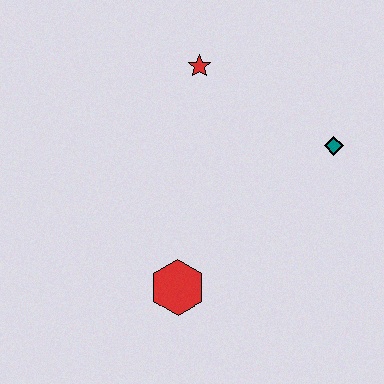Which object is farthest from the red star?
The red hexagon is farthest from the red star.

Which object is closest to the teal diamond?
The red star is closest to the teal diamond.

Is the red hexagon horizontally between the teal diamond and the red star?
No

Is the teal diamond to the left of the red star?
No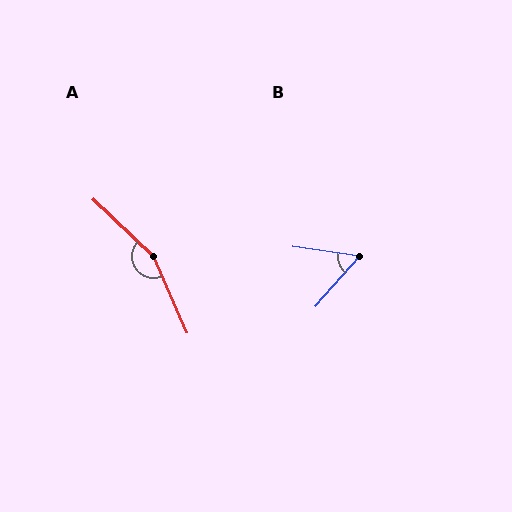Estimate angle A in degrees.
Approximately 157 degrees.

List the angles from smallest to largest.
B (56°), A (157°).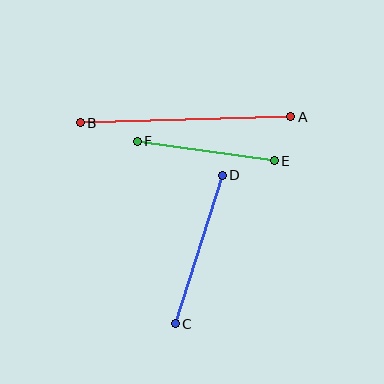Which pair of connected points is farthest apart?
Points A and B are farthest apart.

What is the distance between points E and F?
The distance is approximately 138 pixels.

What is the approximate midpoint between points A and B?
The midpoint is at approximately (185, 120) pixels.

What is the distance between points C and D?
The distance is approximately 156 pixels.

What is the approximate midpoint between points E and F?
The midpoint is at approximately (206, 151) pixels.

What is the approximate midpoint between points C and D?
The midpoint is at approximately (199, 250) pixels.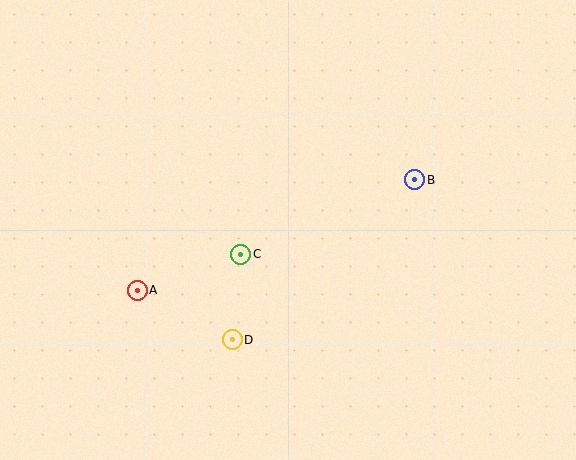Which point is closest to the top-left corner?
Point A is closest to the top-left corner.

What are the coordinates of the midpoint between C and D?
The midpoint between C and D is at (236, 297).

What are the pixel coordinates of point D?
Point D is at (232, 340).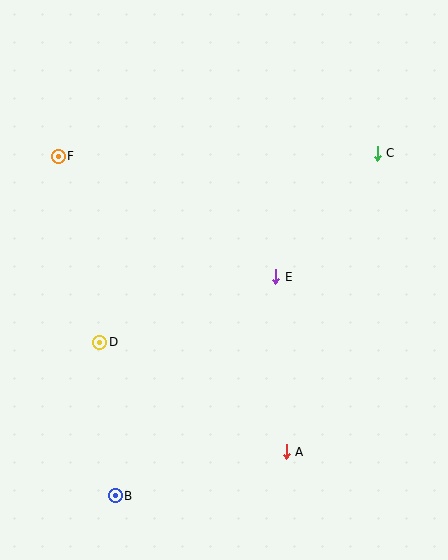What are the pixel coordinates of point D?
Point D is at (100, 342).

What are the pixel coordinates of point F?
Point F is at (58, 156).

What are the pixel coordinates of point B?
Point B is at (115, 496).